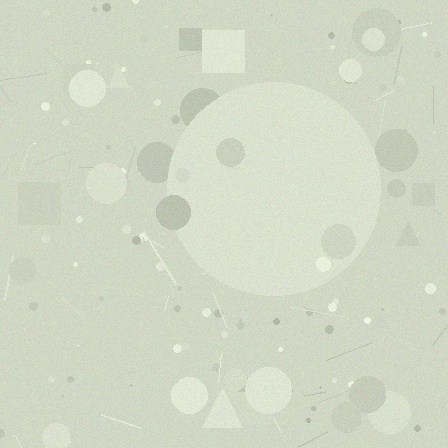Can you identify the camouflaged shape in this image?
The camouflaged shape is a circle.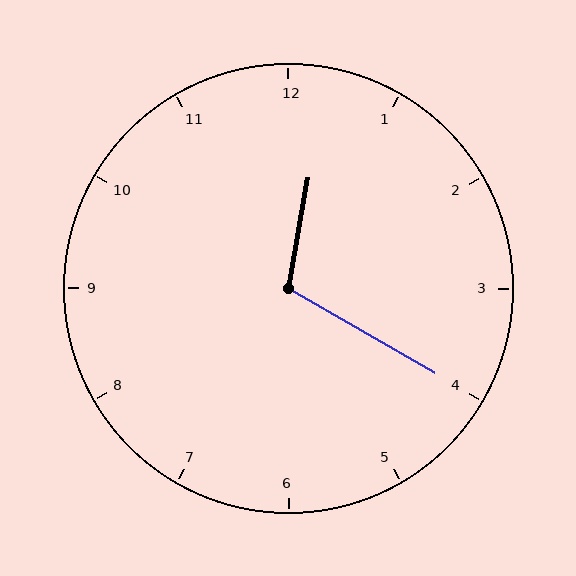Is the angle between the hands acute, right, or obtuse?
It is obtuse.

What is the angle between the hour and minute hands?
Approximately 110 degrees.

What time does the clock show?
12:20.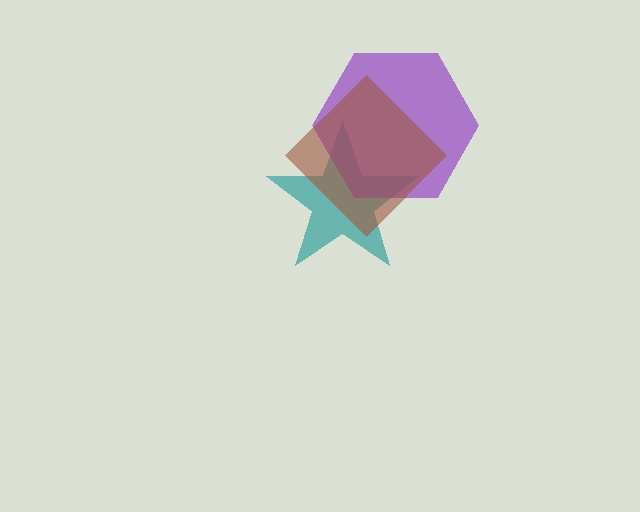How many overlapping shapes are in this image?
There are 3 overlapping shapes in the image.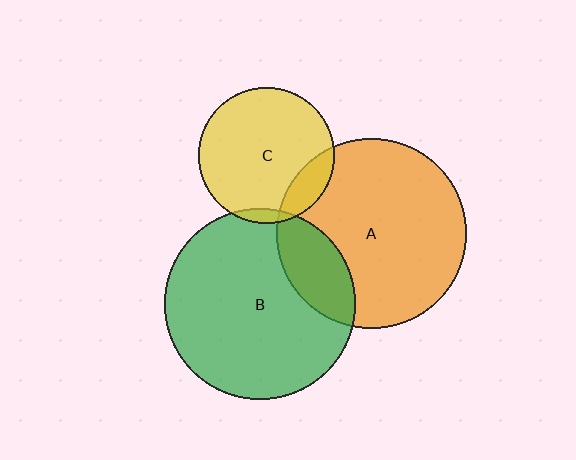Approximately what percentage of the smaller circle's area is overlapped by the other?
Approximately 15%.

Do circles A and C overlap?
Yes.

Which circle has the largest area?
Circle B (green).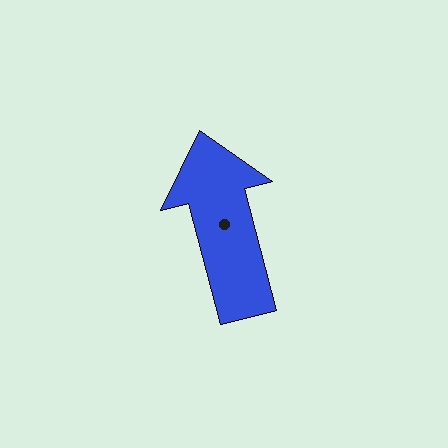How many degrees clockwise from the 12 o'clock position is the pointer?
Approximately 345 degrees.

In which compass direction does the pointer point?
North.